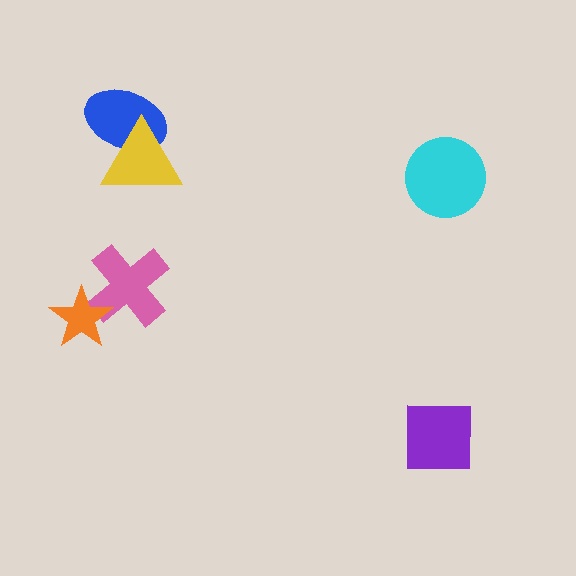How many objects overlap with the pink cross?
1 object overlaps with the pink cross.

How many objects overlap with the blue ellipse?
1 object overlaps with the blue ellipse.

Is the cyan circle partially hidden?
No, no other shape covers it.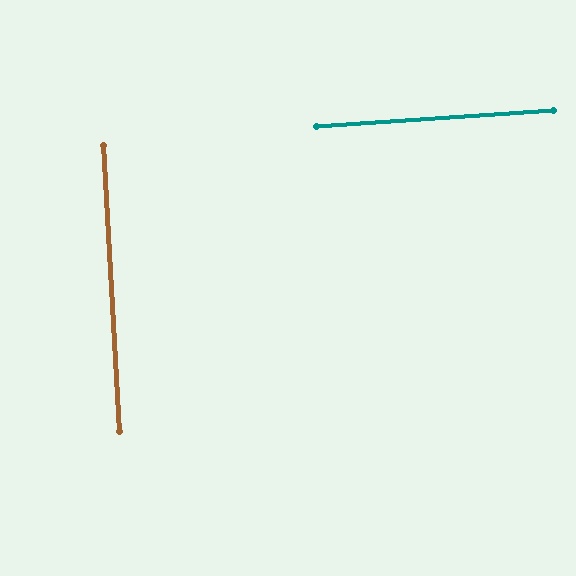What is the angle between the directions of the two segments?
Approximately 89 degrees.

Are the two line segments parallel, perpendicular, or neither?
Perpendicular — they meet at approximately 89°.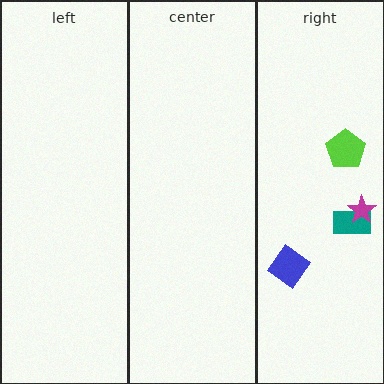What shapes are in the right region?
The lime pentagon, the teal rectangle, the magenta star, the blue diamond.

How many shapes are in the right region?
4.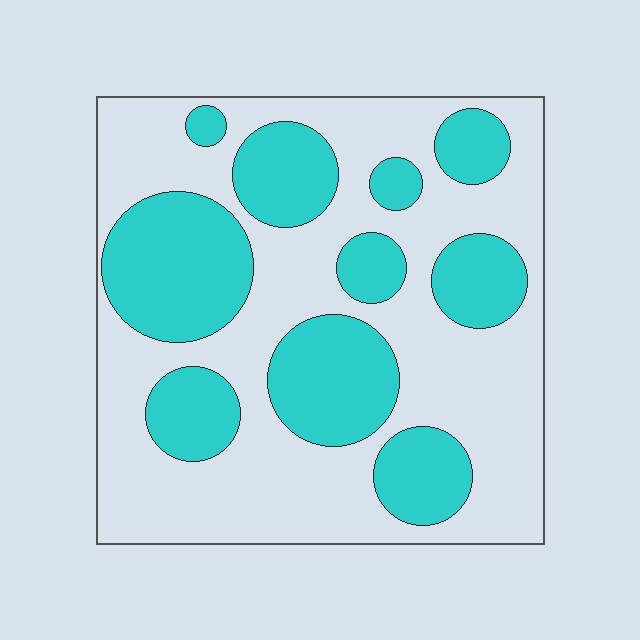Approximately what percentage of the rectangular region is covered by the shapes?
Approximately 40%.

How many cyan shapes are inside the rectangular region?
10.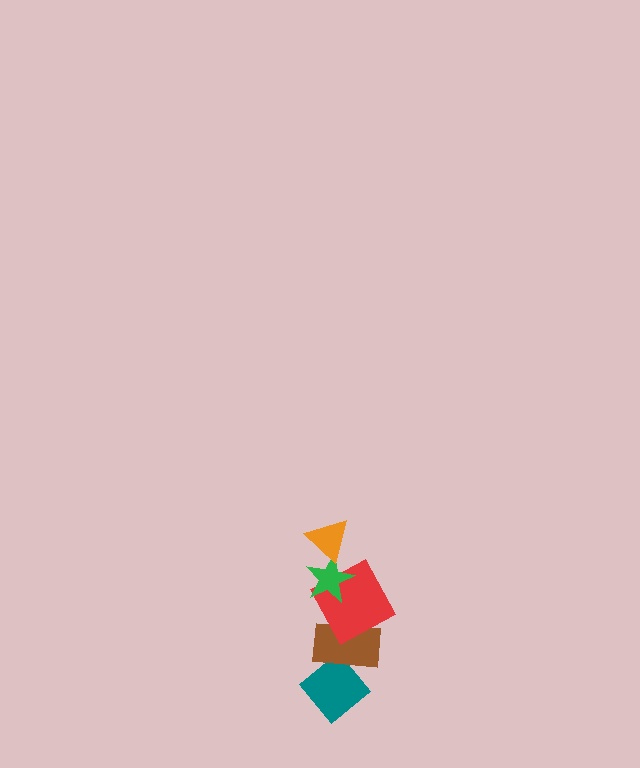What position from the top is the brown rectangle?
The brown rectangle is 4th from the top.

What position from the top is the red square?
The red square is 3rd from the top.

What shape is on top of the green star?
The orange triangle is on top of the green star.